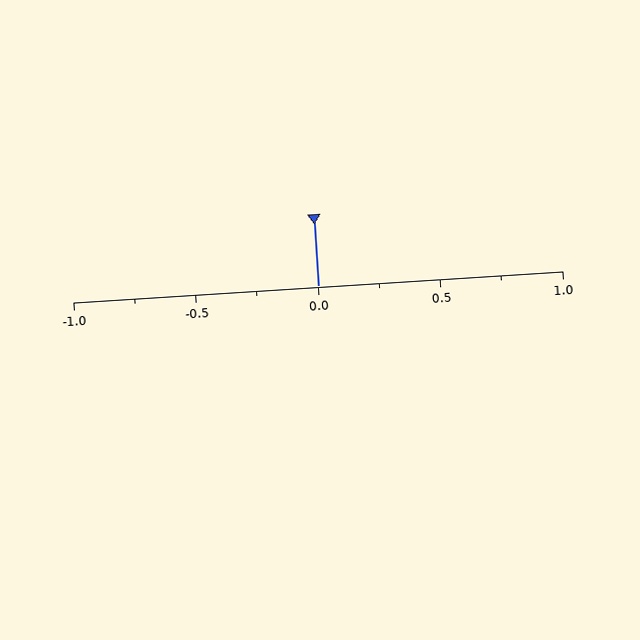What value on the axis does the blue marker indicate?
The marker indicates approximately 0.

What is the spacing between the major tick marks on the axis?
The major ticks are spaced 0.5 apart.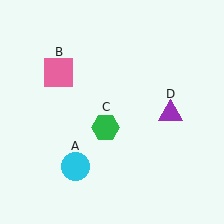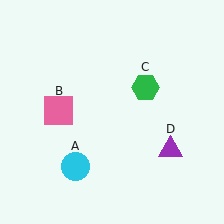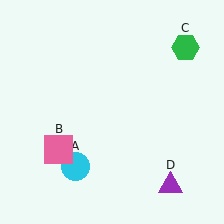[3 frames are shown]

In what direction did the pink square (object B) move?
The pink square (object B) moved down.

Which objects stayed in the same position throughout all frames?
Cyan circle (object A) remained stationary.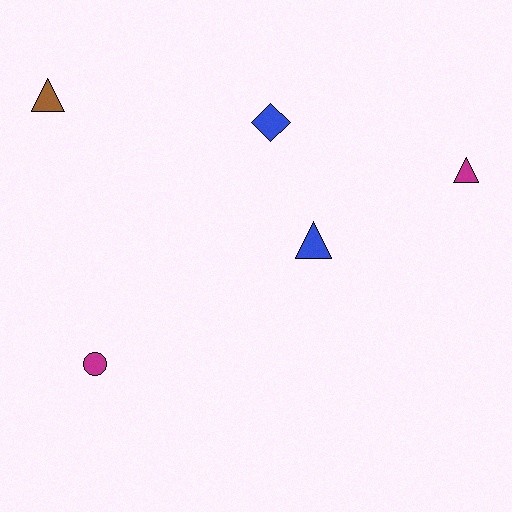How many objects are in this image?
There are 5 objects.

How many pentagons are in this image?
There are no pentagons.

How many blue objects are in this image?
There are 2 blue objects.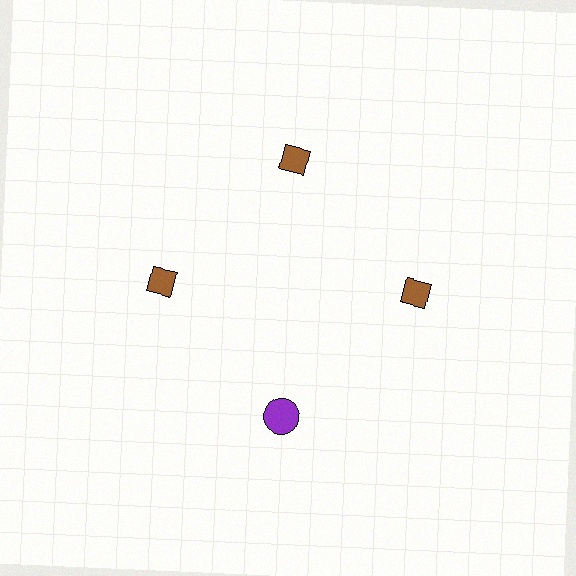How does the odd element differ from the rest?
It differs in both color (purple instead of brown) and shape (circle instead of diamond).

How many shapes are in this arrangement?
There are 4 shapes arranged in a ring pattern.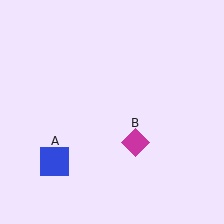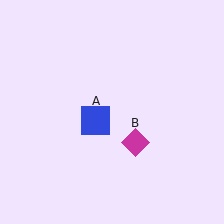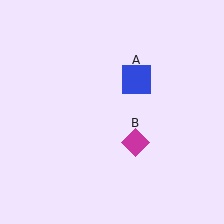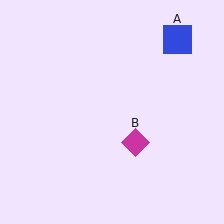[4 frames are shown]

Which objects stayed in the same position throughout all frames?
Magenta diamond (object B) remained stationary.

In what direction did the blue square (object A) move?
The blue square (object A) moved up and to the right.